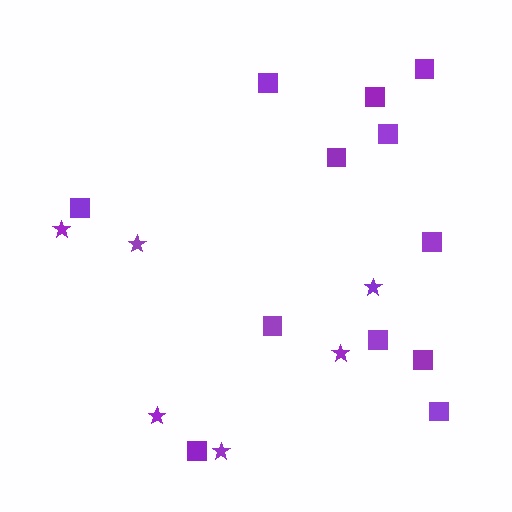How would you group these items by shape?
There are 2 groups: one group of squares (12) and one group of stars (6).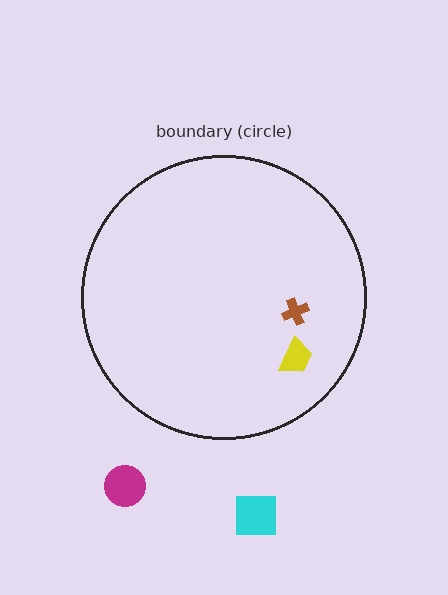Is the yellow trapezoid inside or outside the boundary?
Inside.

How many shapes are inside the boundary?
2 inside, 2 outside.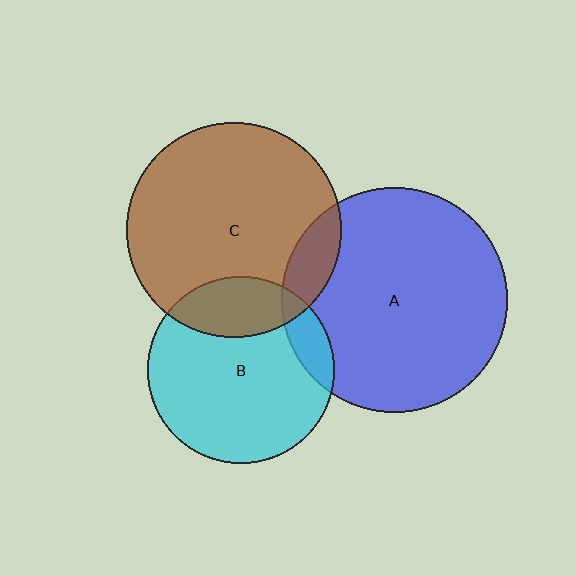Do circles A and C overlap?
Yes.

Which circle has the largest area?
Circle A (blue).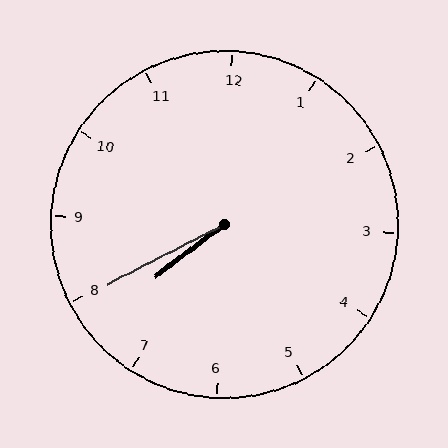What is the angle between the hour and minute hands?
Approximately 10 degrees.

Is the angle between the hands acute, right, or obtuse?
It is acute.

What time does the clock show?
7:40.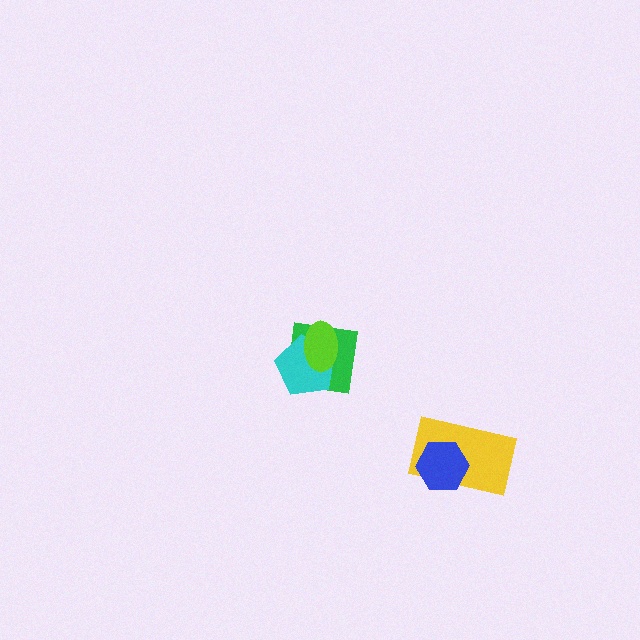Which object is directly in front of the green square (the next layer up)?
The cyan pentagon is directly in front of the green square.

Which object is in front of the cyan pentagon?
The lime ellipse is in front of the cyan pentagon.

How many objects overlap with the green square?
2 objects overlap with the green square.